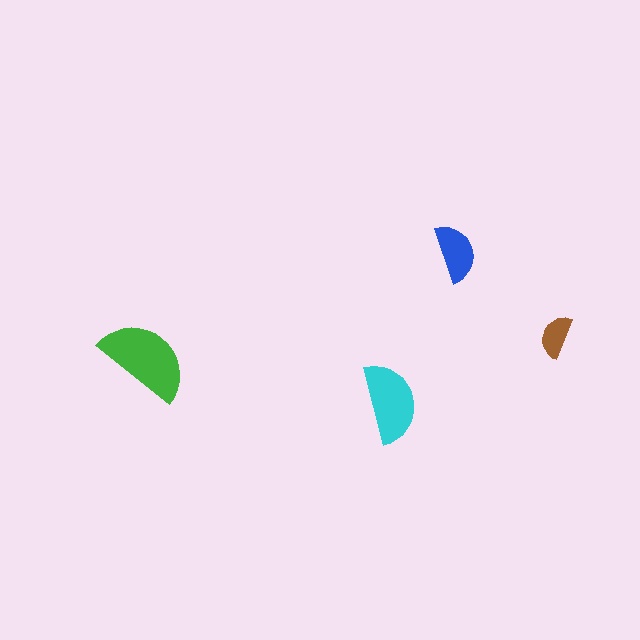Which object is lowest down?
The cyan semicircle is bottommost.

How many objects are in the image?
There are 4 objects in the image.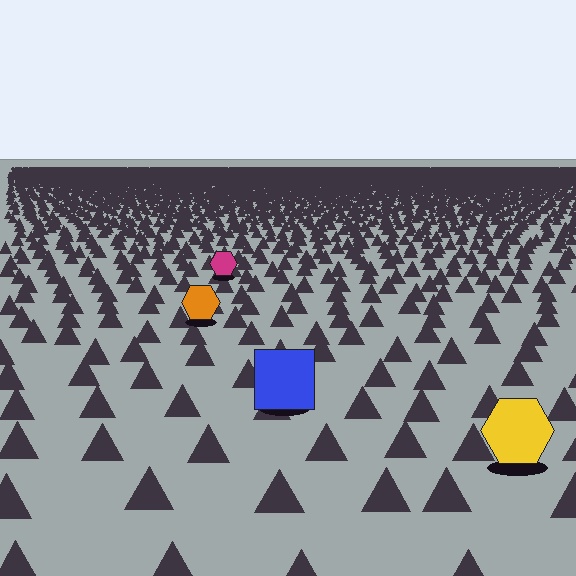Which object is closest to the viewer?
The yellow hexagon is closest. The texture marks near it are larger and more spread out.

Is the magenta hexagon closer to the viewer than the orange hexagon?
No. The orange hexagon is closer — you can tell from the texture gradient: the ground texture is coarser near it.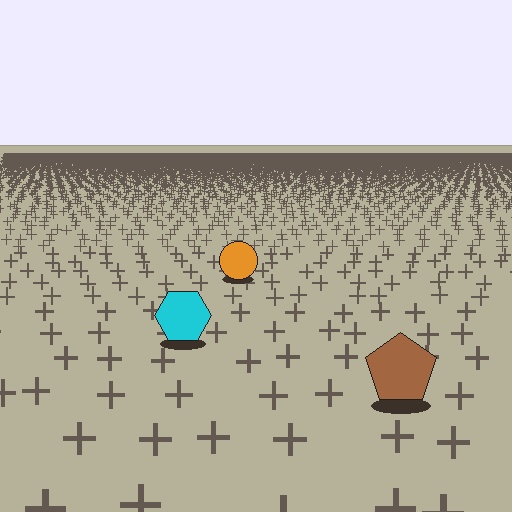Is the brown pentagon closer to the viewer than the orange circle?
Yes. The brown pentagon is closer — you can tell from the texture gradient: the ground texture is coarser near it.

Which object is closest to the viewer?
The brown pentagon is closest. The texture marks near it are larger and more spread out.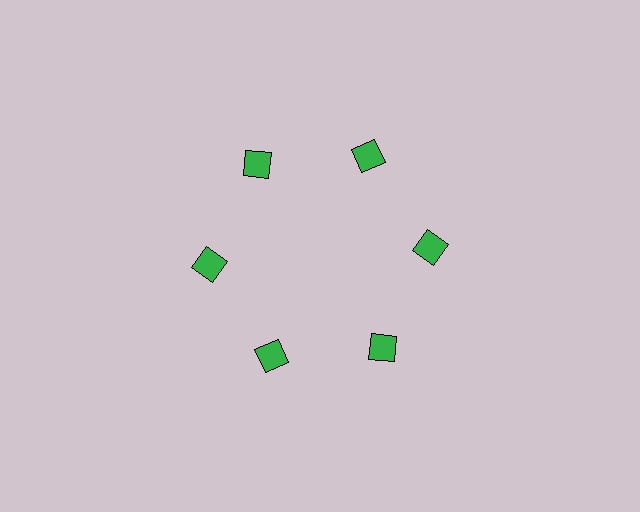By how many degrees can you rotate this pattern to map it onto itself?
The pattern maps onto itself every 60 degrees of rotation.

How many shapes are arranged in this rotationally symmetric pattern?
There are 6 shapes, arranged in 6 groups of 1.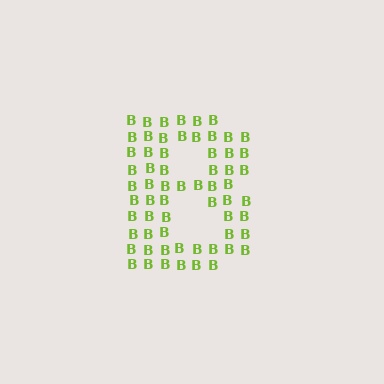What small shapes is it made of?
It is made of small letter B's.